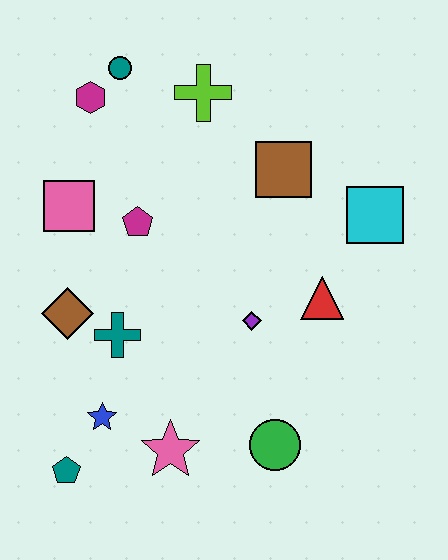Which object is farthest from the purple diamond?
The teal circle is farthest from the purple diamond.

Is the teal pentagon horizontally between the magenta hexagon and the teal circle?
No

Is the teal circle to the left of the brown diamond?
No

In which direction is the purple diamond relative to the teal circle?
The purple diamond is below the teal circle.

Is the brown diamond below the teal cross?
No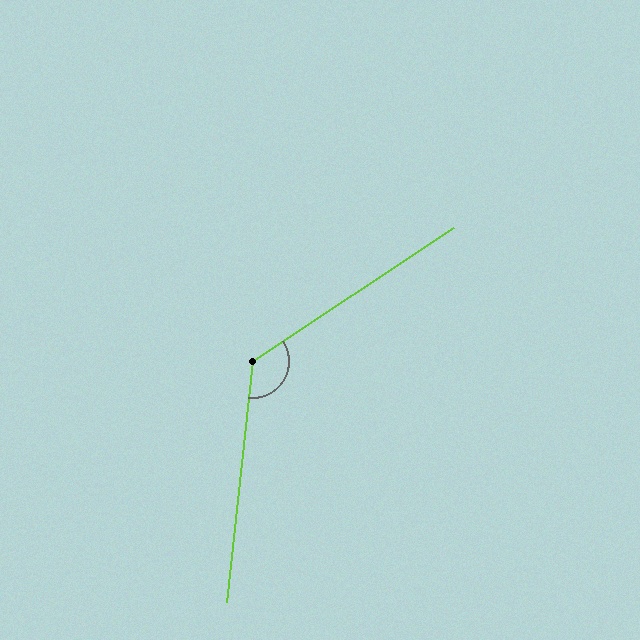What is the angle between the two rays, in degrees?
Approximately 130 degrees.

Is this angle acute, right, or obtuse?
It is obtuse.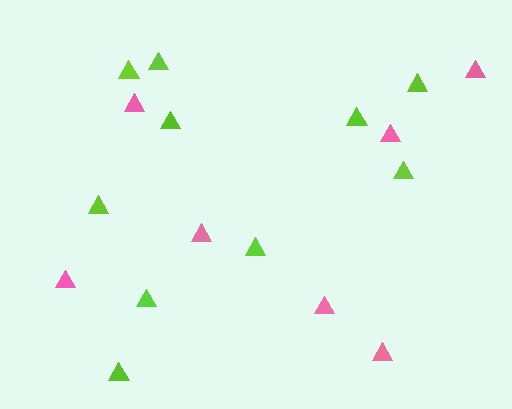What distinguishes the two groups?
There are 2 groups: one group of pink triangles (7) and one group of lime triangles (10).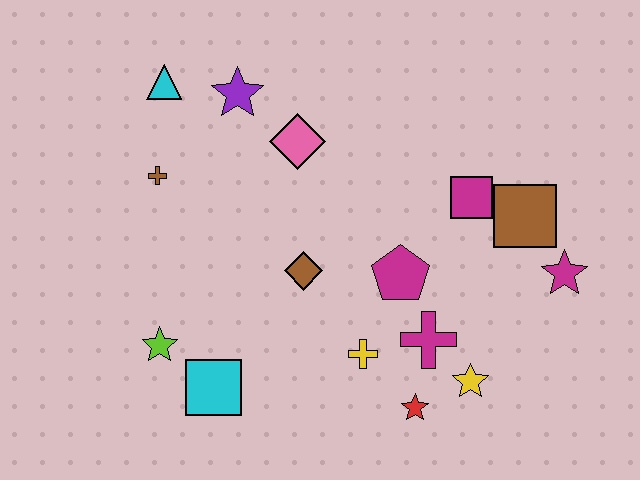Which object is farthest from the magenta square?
The lime star is farthest from the magenta square.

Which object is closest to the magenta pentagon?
The magenta cross is closest to the magenta pentagon.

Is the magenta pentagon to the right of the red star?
No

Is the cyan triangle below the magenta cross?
No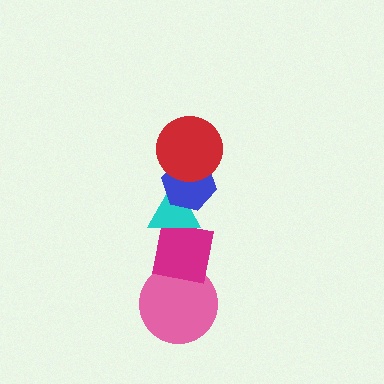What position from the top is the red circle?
The red circle is 1st from the top.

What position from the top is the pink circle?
The pink circle is 5th from the top.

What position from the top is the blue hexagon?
The blue hexagon is 2nd from the top.